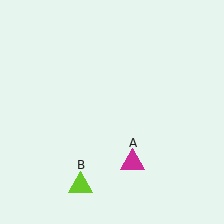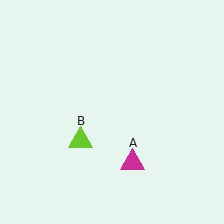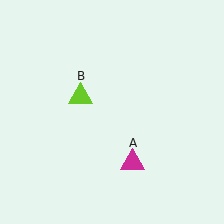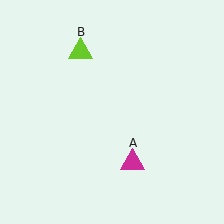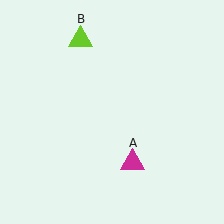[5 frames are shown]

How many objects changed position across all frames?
1 object changed position: lime triangle (object B).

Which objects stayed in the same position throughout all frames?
Magenta triangle (object A) remained stationary.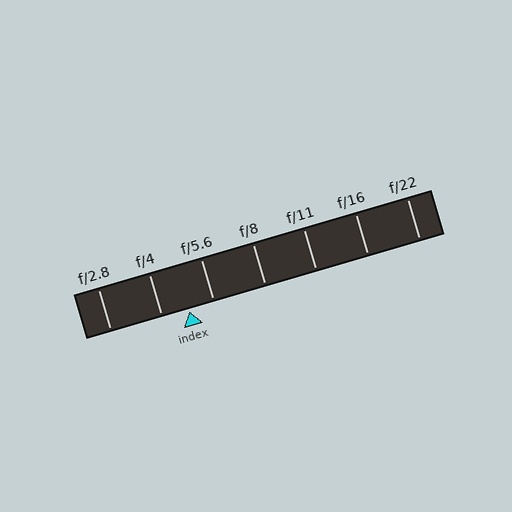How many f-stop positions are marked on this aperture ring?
There are 7 f-stop positions marked.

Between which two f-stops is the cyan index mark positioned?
The index mark is between f/4 and f/5.6.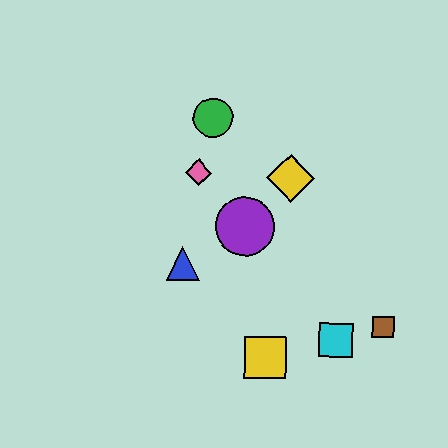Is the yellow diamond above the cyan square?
Yes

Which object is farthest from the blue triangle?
The brown square is farthest from the blue triangle.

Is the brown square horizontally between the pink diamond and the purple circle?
No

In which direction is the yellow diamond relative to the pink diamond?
The yellow diamond is to the right of the pink diamond.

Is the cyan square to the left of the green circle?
No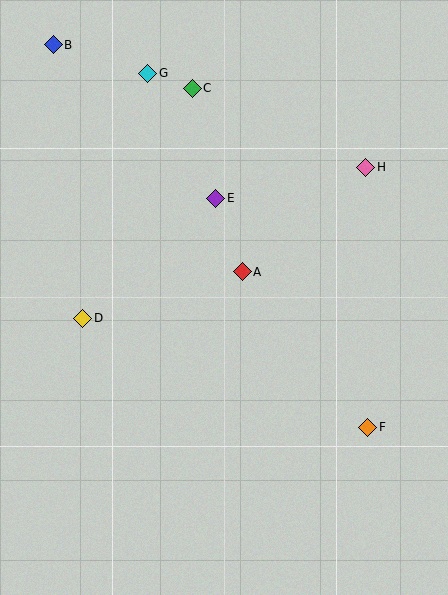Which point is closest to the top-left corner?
Point B is closest to the top-left corner.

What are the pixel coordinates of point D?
Point D is at (83, 318).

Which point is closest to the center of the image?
Point A at (242, 272) is closest to the center.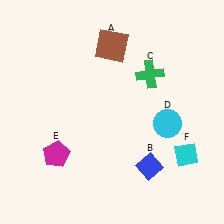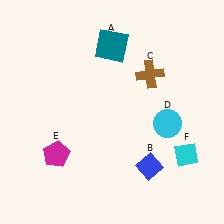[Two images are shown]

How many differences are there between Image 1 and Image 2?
There are 2 differences between the two images.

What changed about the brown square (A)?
In Image 1, A is brown. In Image 2, it changed to teal.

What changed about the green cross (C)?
In Image 1, C is green. In Image 2, it changed to brown.